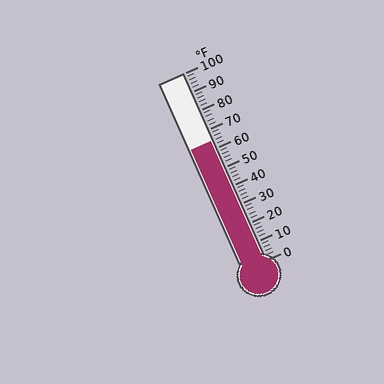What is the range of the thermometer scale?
The thermometer scale ranges from 0°F to 100°F.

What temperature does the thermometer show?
The thermometer shows approximately 64°F.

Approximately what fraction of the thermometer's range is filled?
The thermometer is filled to approximately 65% of its range.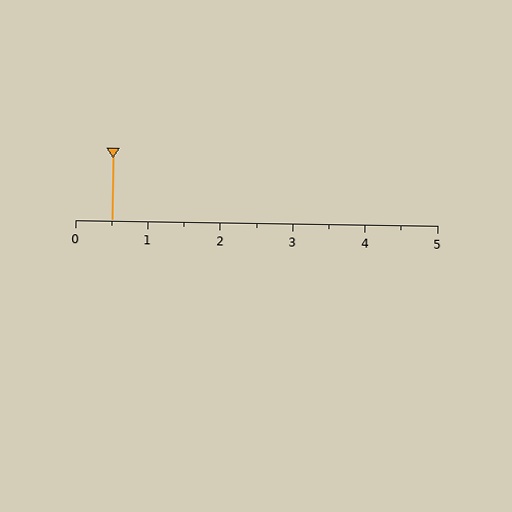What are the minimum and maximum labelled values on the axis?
The axis runs from 0 to 5.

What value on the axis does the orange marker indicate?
The marker indicates approximately 0.5.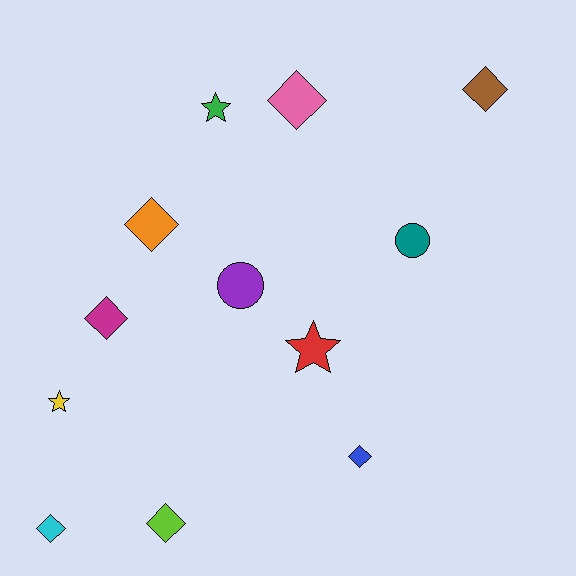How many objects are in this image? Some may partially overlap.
There are 12 objects.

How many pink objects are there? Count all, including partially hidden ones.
There is 1 pink object.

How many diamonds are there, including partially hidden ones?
There are 7 diamonds.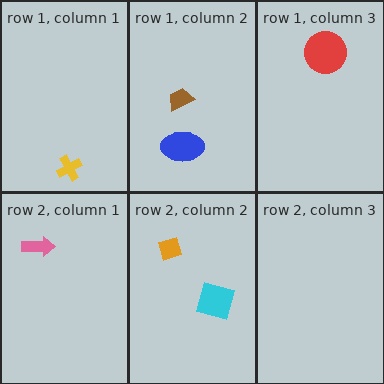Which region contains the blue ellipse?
The row 1, column 2 region.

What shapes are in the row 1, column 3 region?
The red circle.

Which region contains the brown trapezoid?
The row 1, column 2 region.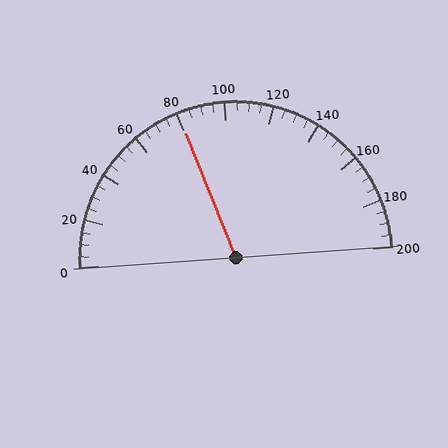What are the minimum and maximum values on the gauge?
The gauge ranges from 0 to 200.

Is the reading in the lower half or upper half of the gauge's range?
The reading is in the lower half of the range (0 to 200).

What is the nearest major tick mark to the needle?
The nearest major tick mark is 80.